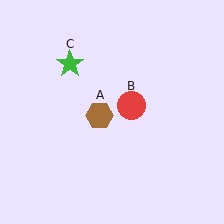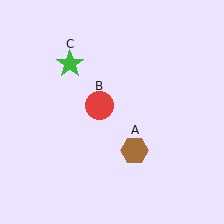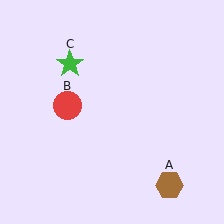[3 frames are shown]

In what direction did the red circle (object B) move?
The red circle (object B) moved left.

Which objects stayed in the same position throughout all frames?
Green star (object C) remained stationary.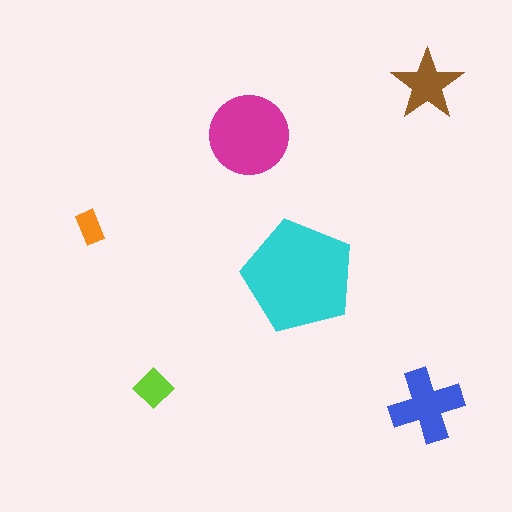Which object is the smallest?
The orange rectangle.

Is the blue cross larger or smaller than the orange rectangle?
Larger.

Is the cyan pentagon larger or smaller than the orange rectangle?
Larger.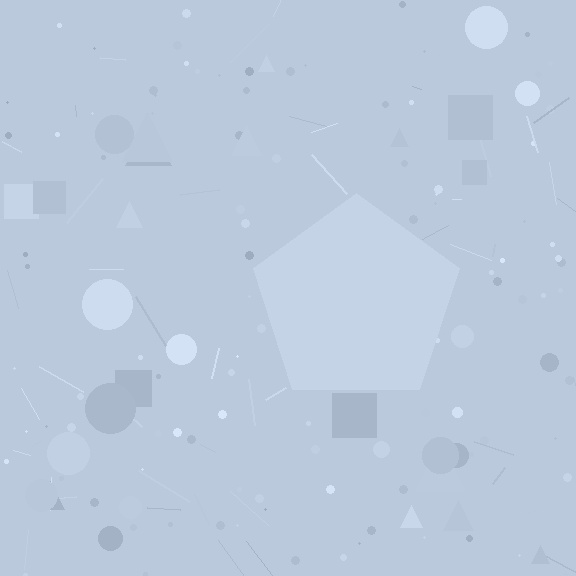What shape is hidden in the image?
A pentagon is hidden in the image.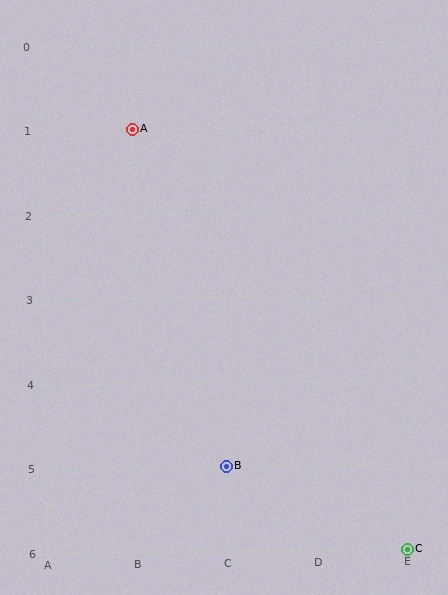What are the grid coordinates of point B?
Point B is at grid coordinates (C, 5).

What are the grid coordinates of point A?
Point A is at grid coordinates (B, 1).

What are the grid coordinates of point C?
Point C is at grid coordinates (E, 6).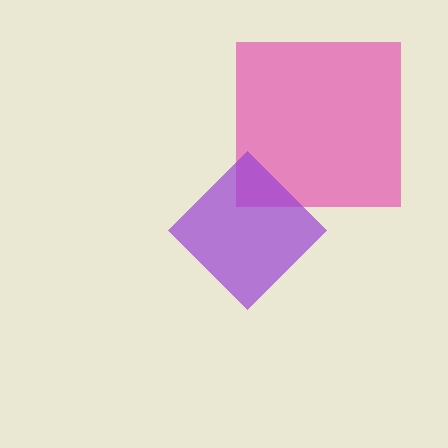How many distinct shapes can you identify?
There are 2 distinct shapes: a pink square, a purple diamond.